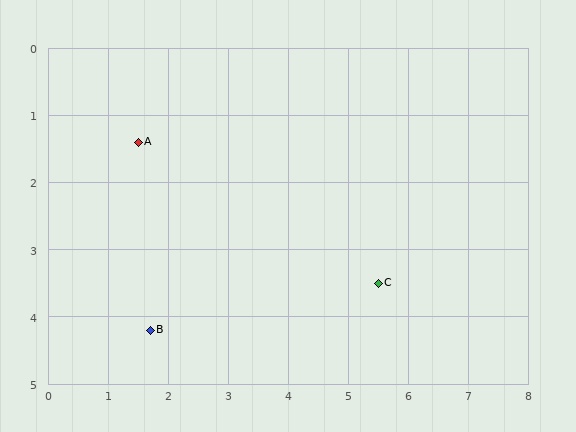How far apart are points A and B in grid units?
Points A and B are about 2.8 grid units apart.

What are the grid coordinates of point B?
Point B is at approximately (1.7, 4.2).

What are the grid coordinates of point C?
Point C is at approximately (5.5, 3.5).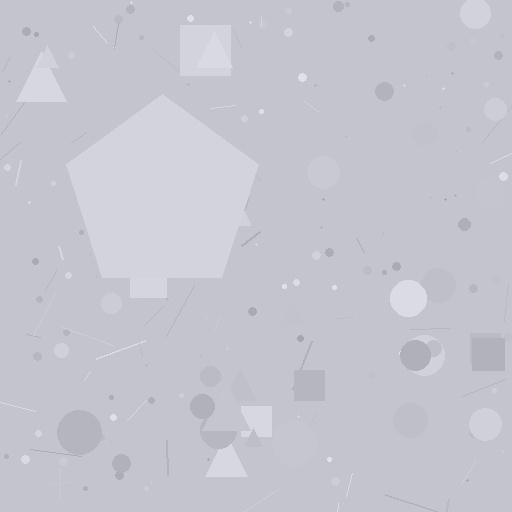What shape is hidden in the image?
A pentagon is hidden in the image.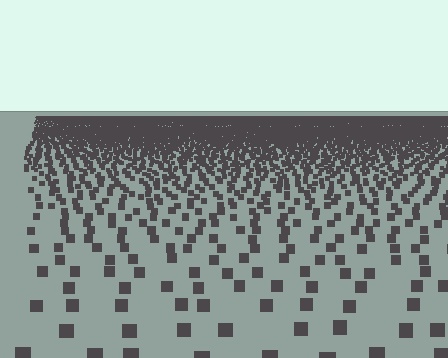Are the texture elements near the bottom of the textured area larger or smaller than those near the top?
Larger. Near the bottom, elements are closer to the viewer and appear at a bigger on-screen size.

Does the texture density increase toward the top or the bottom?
Density increases toward the top.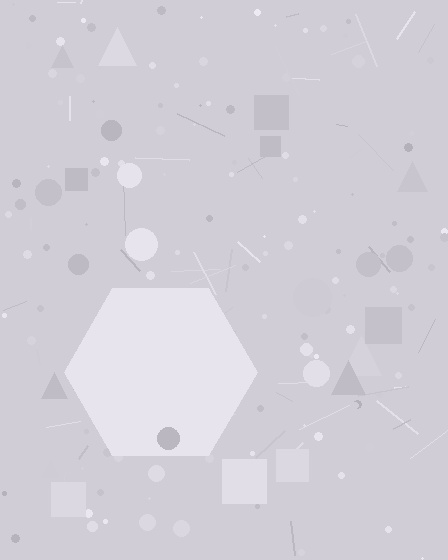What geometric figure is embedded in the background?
A hexagon is embedded in the background.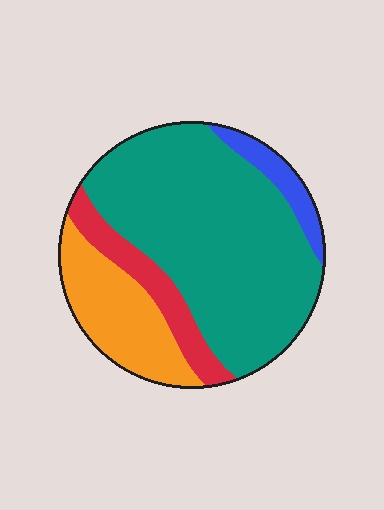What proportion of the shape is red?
Red takes up less than a sixth of the shape.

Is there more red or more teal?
Teal.